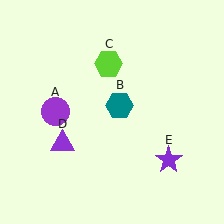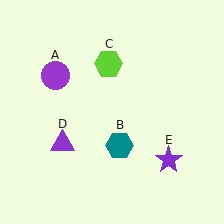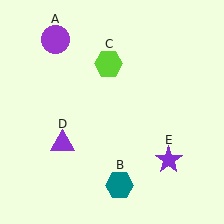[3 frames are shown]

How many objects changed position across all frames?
2 objects changed position: purple circle (object A), teal hexagon (object B).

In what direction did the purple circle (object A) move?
The purple circle (object A) moved up.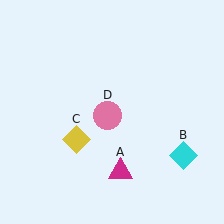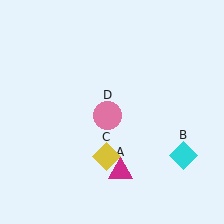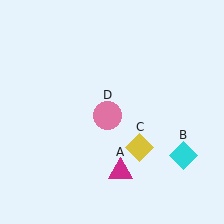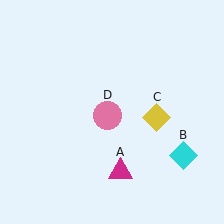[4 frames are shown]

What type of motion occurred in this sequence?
The yellow diamond (object C) rotated counterclockwise around the center of the scene.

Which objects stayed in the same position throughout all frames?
Magenta triangle (object A) and cyan diamond (object B) and pink circle (object D) remained stationary.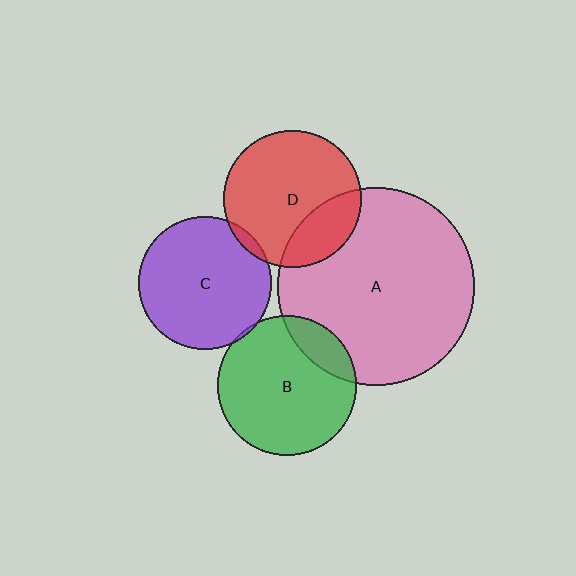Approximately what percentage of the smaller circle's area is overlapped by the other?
Approximately 15%.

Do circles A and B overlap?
Yes.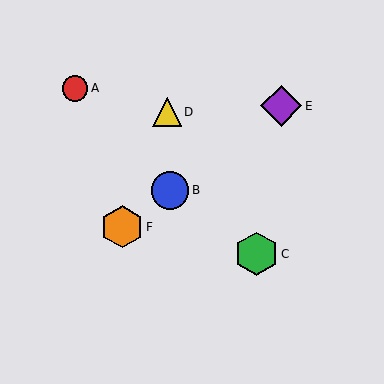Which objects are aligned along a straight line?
Objects B, E, F are aligned along a straight line.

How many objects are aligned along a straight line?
3 objects (B, E, F) are aligned along a straight line.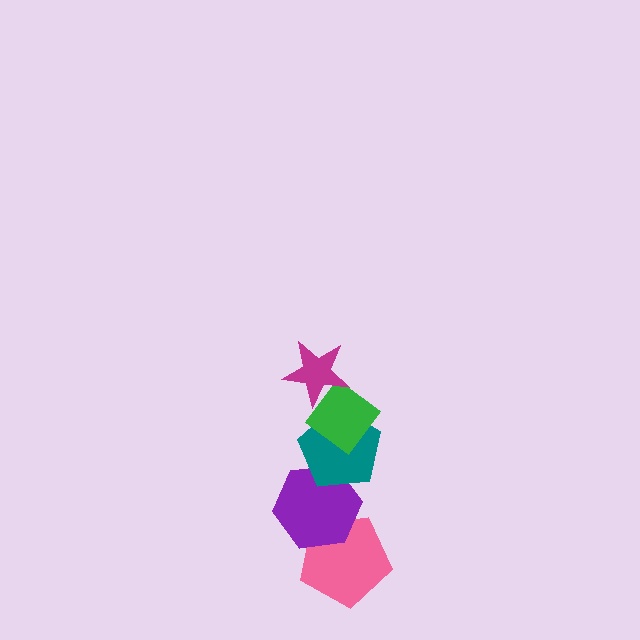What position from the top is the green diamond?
The green diamond is 2nd from the top.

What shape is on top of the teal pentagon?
The green diamond is on top of the teal pentagon.